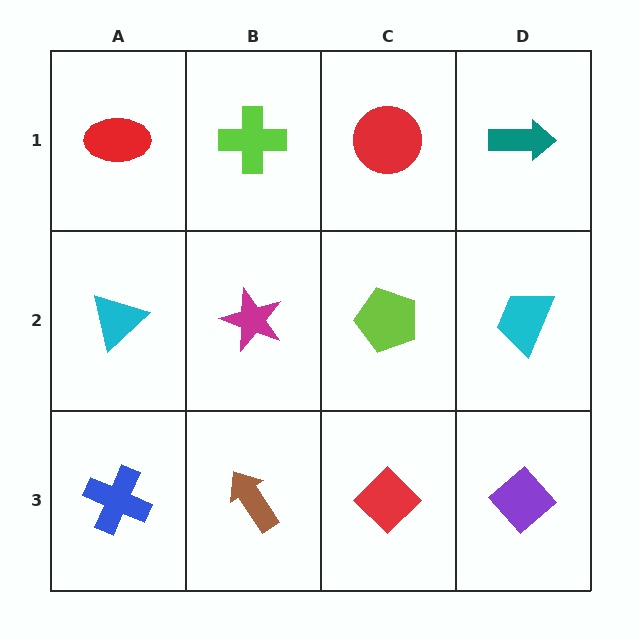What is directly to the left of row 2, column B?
A cyan triangle.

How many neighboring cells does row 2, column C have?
4.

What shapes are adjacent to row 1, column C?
A lime pentagon (row 2, column C), a lime cross (row 1, column B), a teal arrow (row 1, column D).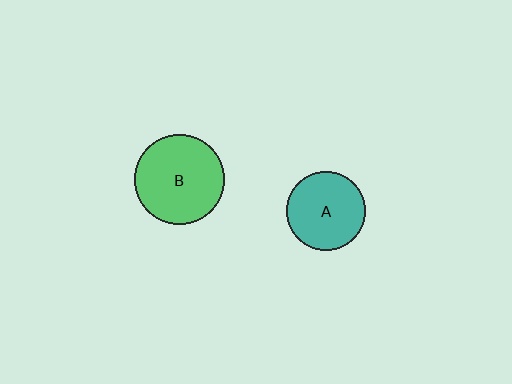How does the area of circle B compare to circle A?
Approximately 1.3 times.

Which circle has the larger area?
Circle B (green).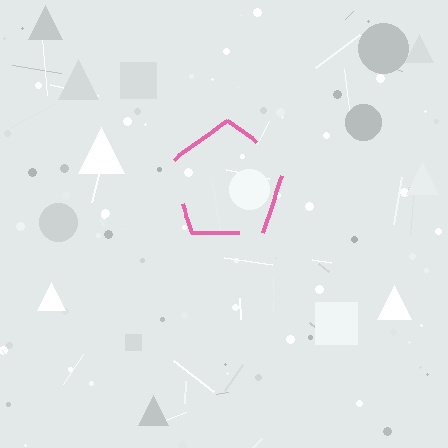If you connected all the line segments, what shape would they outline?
They would outline a pentagon.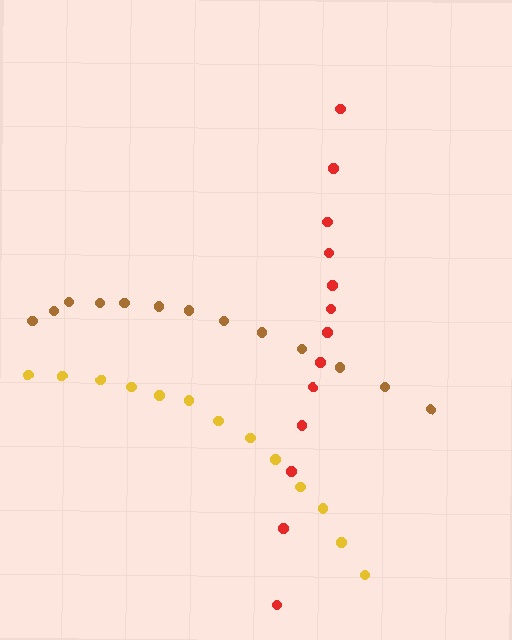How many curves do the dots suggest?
There are 3 distinct paths.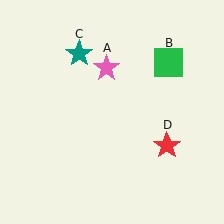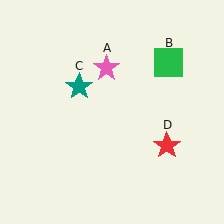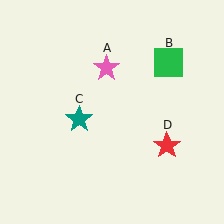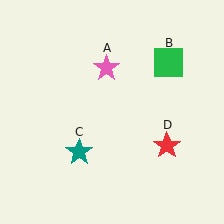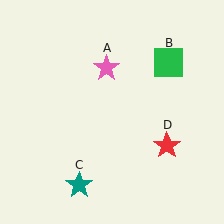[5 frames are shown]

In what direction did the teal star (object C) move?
The teal star (object C) moved down.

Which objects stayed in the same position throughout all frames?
Pink star (object A) and green square (object B) and red star (object D) remained stationary.